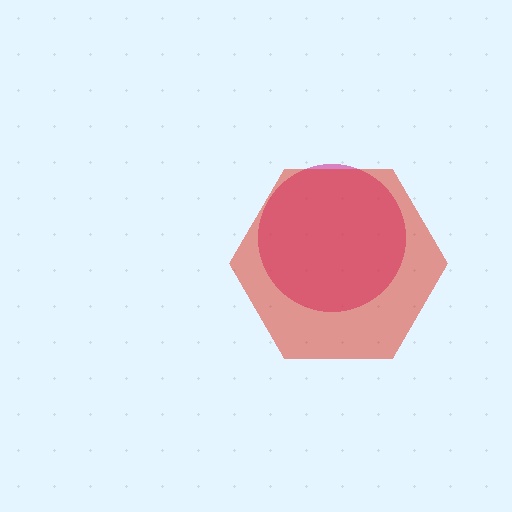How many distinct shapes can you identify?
There are 2 distinct shapes: a magenta circle, a red hexagon.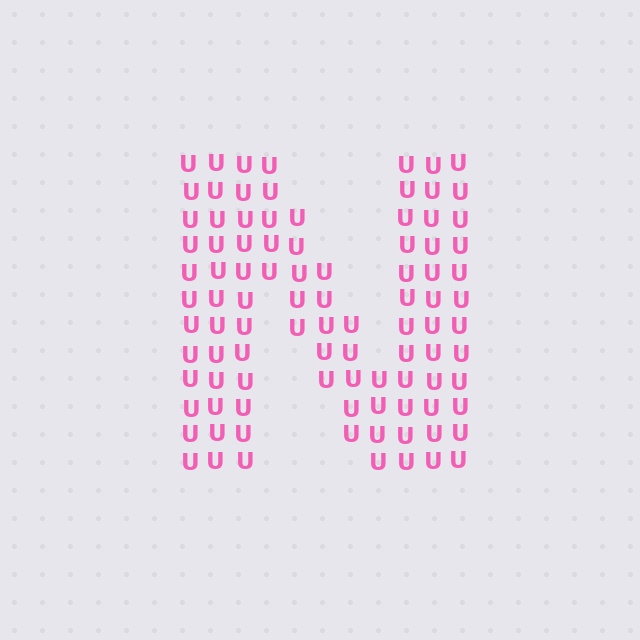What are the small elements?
The small elements are letter U's.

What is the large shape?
The large shape is the letter N.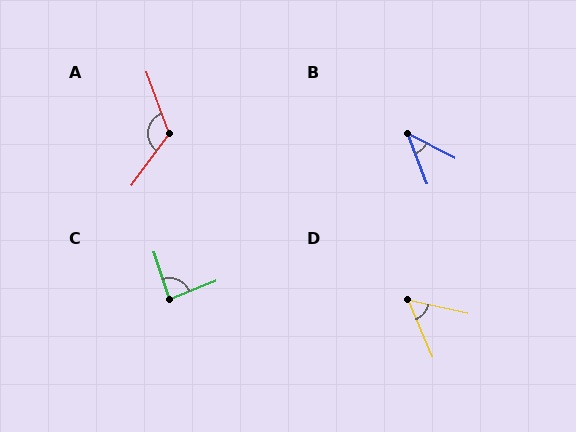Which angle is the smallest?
B, at approximately 41 degrees.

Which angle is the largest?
A, at approximately 124 degrees.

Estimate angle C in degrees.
Approximately 87 degrees.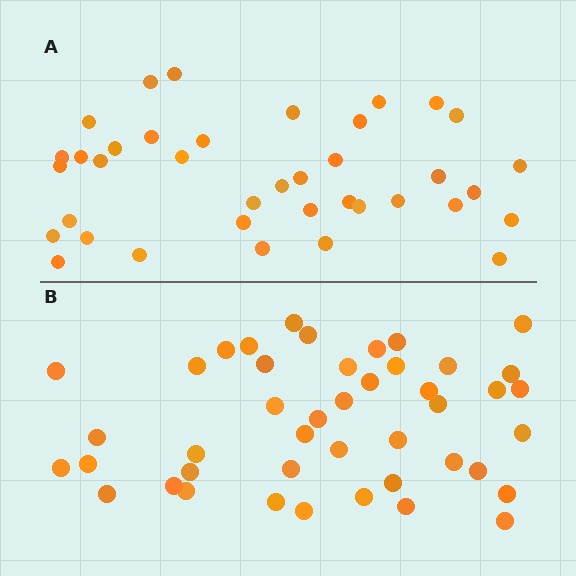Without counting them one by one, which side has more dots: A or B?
Region B (the bottom region) has more dots.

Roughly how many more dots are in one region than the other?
Region B has about 6 more dots than region A.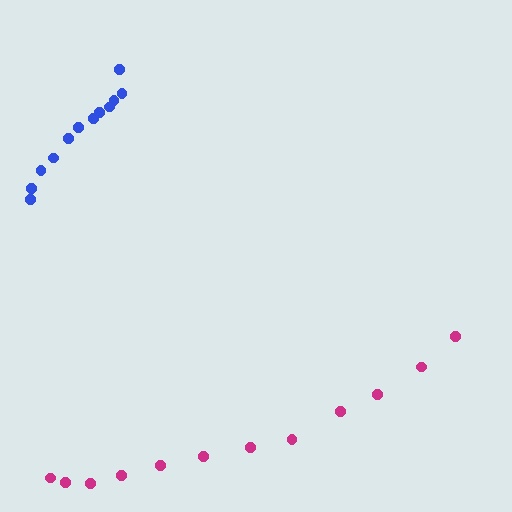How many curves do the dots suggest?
There are 2 distinct paths.